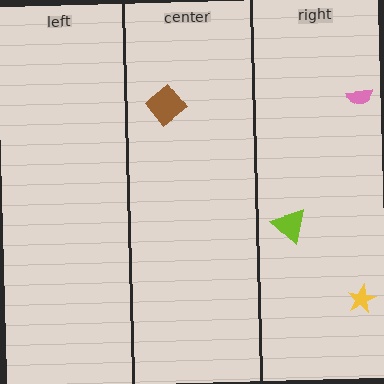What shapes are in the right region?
The lime triangle, the yellow star, the pink semicircle.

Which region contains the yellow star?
The right region.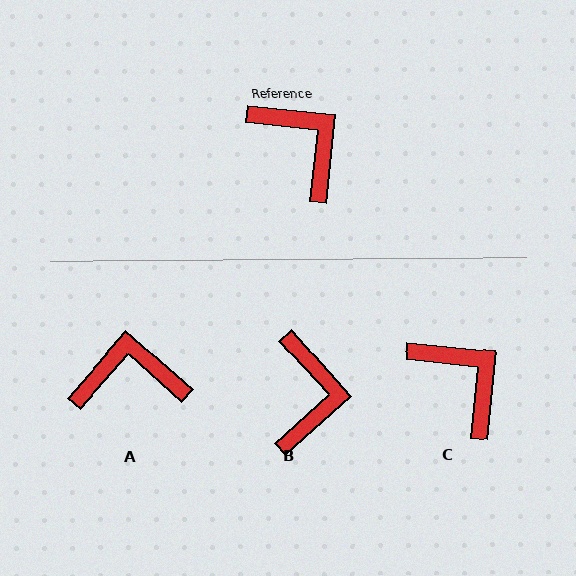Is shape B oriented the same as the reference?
No, it is off by about 42 degrees.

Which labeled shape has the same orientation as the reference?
C.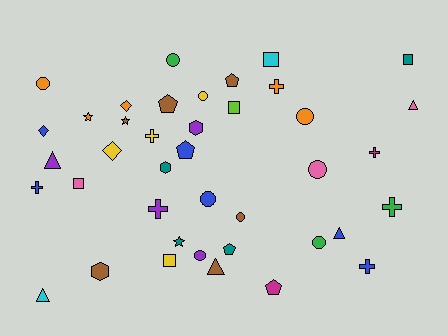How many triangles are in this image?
There are 5 triangles.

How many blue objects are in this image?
There are 6 blue objects.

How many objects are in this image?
There are 40 objects.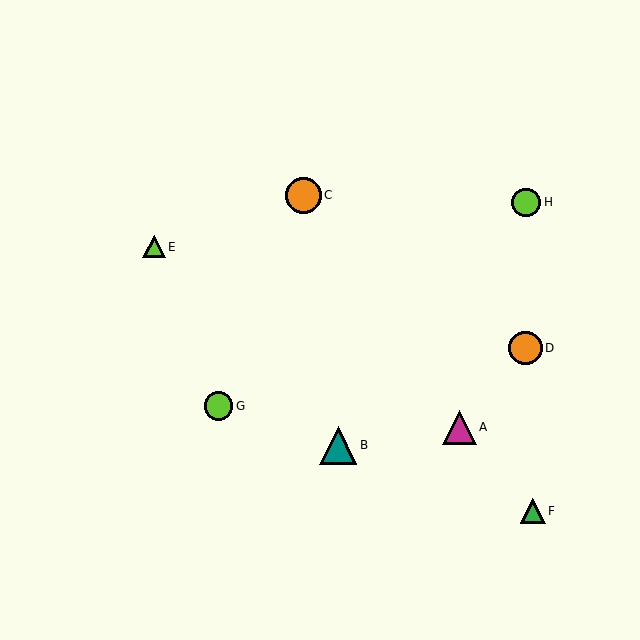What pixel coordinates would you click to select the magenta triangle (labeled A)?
Click at (459, 427) to select the magenta triangle A.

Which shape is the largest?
The teal triangle (labeled B) is the largest.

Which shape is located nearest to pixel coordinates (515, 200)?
The lime circle (labeled H) at (526, 202) is nearest to that location.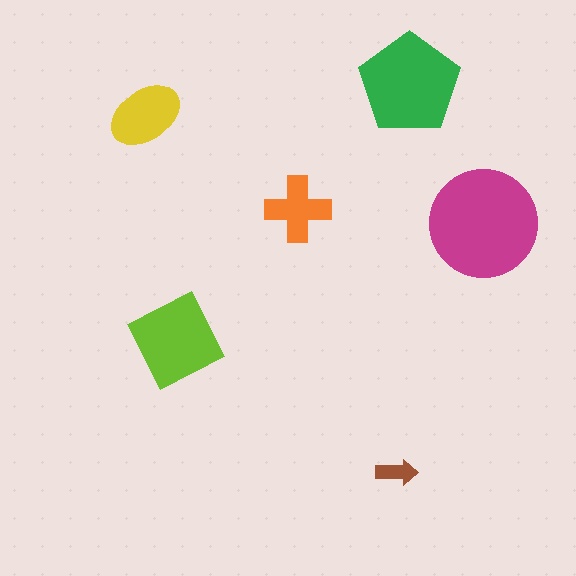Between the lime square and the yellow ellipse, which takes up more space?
The lime square.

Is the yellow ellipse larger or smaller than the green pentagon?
Smaller.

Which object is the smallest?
The brown arrow.